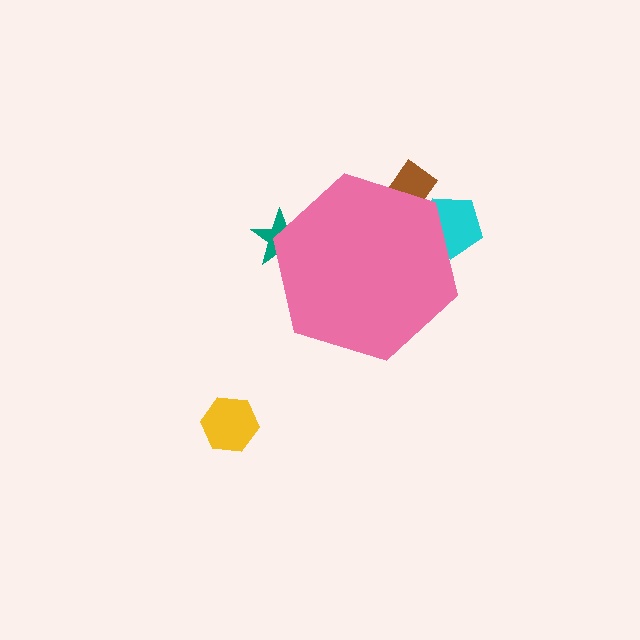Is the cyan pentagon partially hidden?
Yes, the cyan pentagon is partially hidden behind the pink hexagon.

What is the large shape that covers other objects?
A pink hexagon.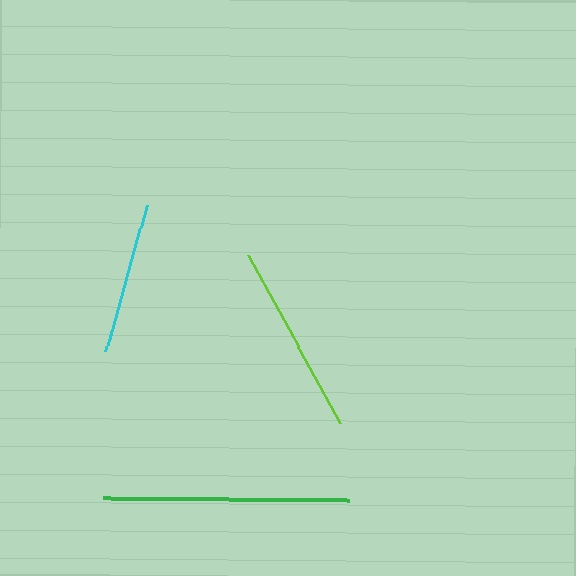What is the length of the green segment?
The green segment is approximately 246 pixels long.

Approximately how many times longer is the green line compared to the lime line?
The green line is approximately 1.3 times the length of the lime line.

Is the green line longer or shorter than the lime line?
The green line is longer than the lime line.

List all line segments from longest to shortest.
From longest to shortest: green, lime, cyan.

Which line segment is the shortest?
The cyan line is the shortest at approximately 152 pixels.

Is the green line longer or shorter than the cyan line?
The green line is longer than the cyan line.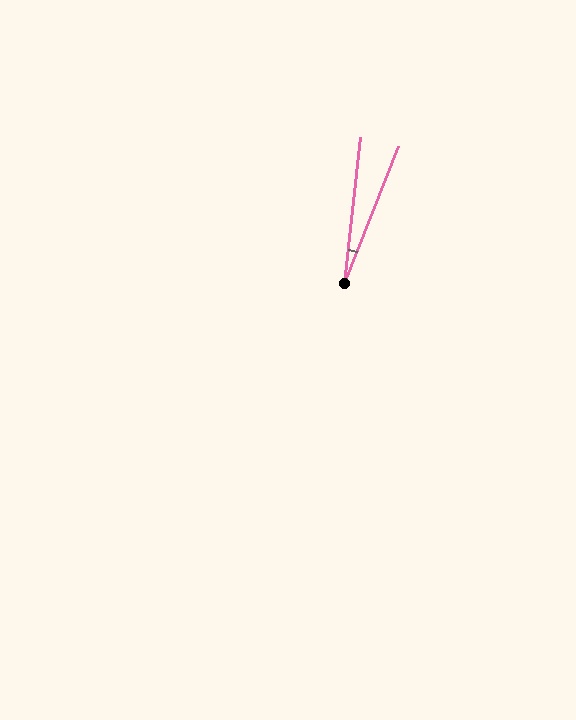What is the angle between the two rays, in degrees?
Approximately 15 degrees.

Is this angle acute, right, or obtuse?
It is acute.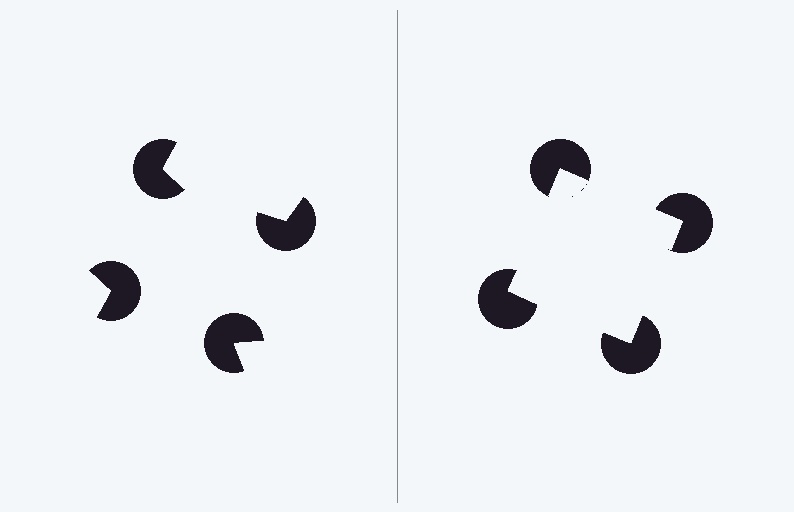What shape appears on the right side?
An illusory square.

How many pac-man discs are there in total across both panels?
8 — 4 on each side.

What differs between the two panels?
The pac-man discs are positioned identically on both sides; only the wedge orientations differ. On the right they align to a square; on the left they are misaligned.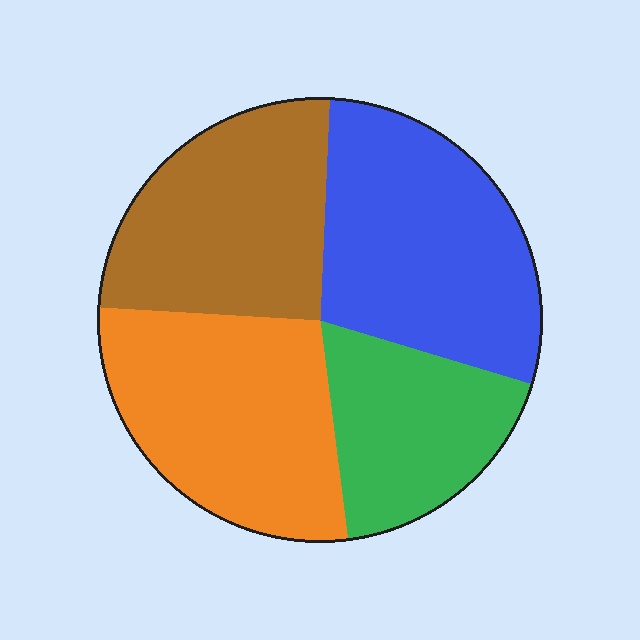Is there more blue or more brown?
Blue.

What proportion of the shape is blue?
Blue covers around 30% of the shape.